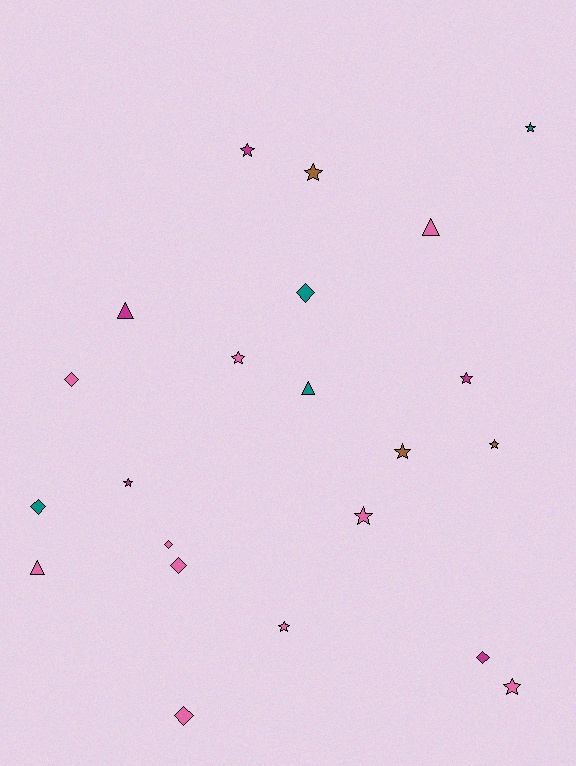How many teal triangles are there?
There is 1 teal triangle.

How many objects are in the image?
There are 22 objects.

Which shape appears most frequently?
Star, with 11 objects.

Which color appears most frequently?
Pink, with 10 objects.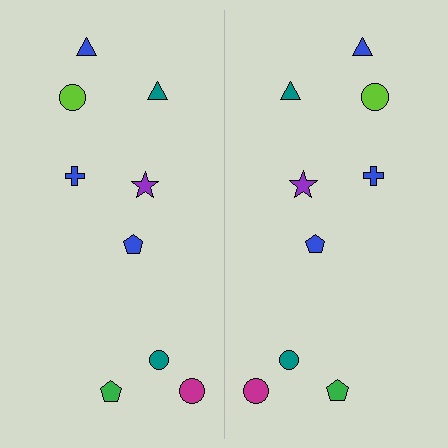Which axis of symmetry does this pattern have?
The pattern has a vertical axis of symmetry running through the center of the image.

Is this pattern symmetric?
Yes, this pattern has bilateral (reflection) symmetry.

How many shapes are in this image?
There are 18 shapes in this image.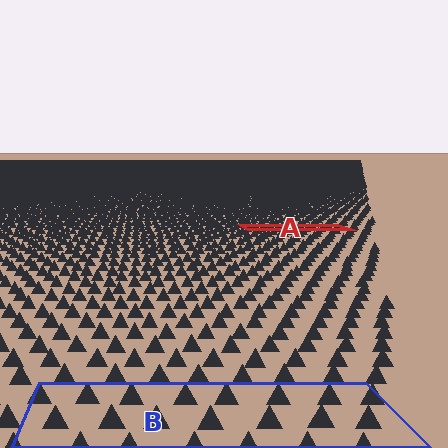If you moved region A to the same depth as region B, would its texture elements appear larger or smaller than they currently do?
They would appear larger. At a closer depth, the same texture elements are projected at a bigger on-screen size.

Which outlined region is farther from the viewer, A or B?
Region A is farther from the viewer — the texture elements inside it appear smaller and more densely packed.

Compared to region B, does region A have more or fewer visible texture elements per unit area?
Region A has more texture elements per unit area — they are packed more densely because it is farther away.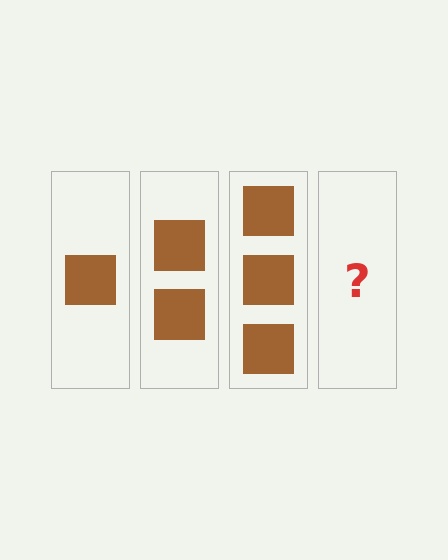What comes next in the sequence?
The next element should be 4 squares.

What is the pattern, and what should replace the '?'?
The pattern is that each step adds one more square. The '?' should be 4 squares.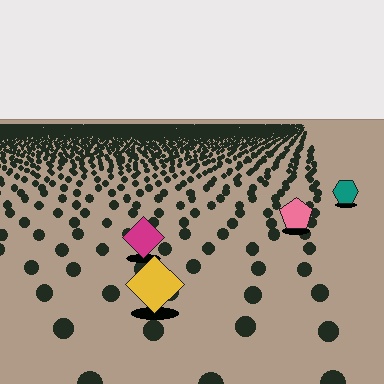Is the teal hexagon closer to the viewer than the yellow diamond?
No. The yellow diamond is closer — you can tell from the texture gradient: the ground texture is coarser near it.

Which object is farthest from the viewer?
The teal hexagon is farthest from the viewer. It appears smaller and the ground texture around it is denser.